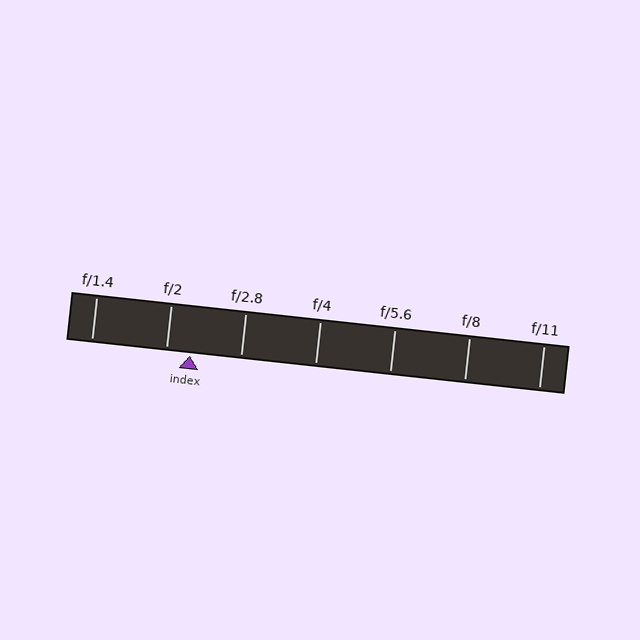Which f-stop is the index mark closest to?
The index mark is closest to f/2.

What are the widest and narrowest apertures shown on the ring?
The widest aperture shown is f/1.4 and the narrowest is f/11.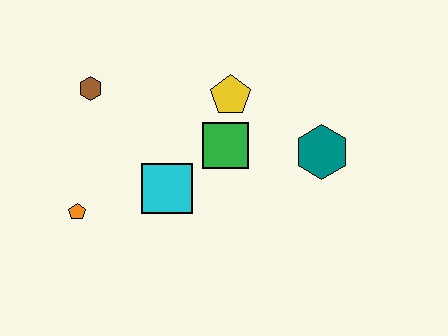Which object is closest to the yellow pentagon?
The green square is closest to the yellow pentagon.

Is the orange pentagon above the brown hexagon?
No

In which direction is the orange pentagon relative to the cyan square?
The orange pentagon is to the left of the cyan square.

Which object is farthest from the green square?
The orange pentagon is farthest from the green square.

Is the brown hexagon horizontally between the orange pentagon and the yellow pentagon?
Yes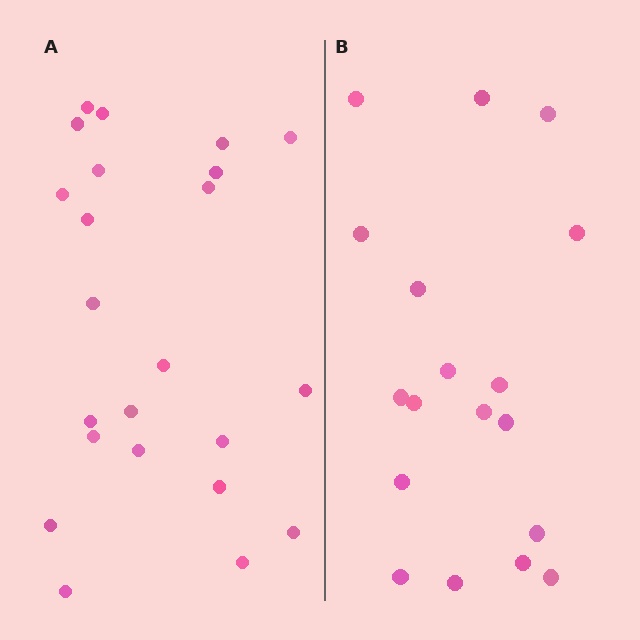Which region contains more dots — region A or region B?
Region A (the left region) has more dots.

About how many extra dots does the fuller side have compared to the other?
Region A has about 5 more dots than region B.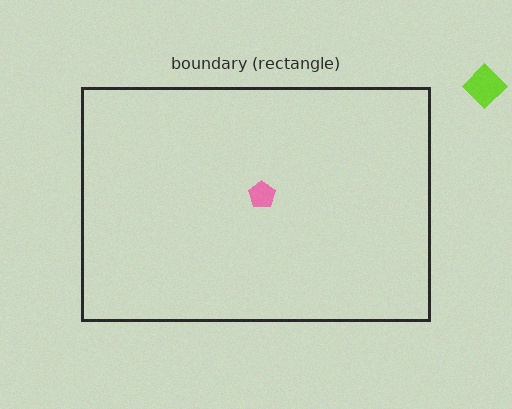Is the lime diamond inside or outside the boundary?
Outside.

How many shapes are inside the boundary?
1 inside, 1 outside.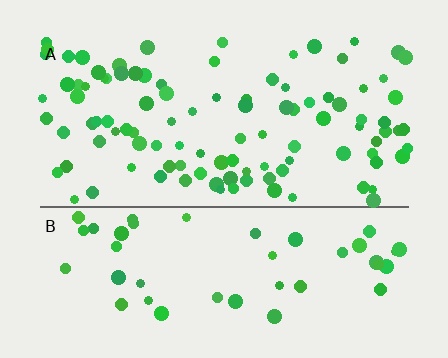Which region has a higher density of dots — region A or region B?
A (the top).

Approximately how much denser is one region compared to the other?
Approximately 2.1× — region A over region B.